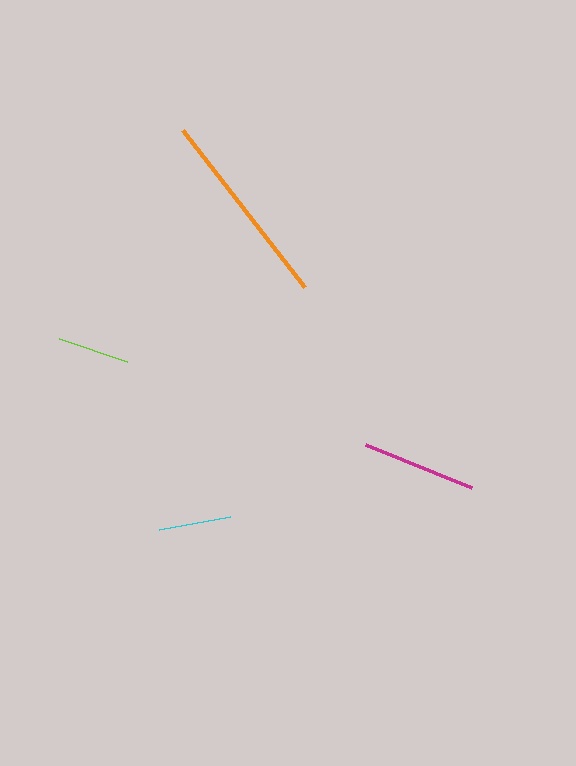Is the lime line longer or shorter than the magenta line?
The magenta line is longer than the lime line.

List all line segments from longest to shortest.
From longest to shortest: orange, magenta, cyan, lime.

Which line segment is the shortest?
The lime line is the shortest at approximately 71 pixels.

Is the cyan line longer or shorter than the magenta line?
The magenta line is longer than the cyan line.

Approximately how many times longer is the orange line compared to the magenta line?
The orange line is approximately 1.7 times the length of the magenta line.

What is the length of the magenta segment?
The magenta segment is approximately 114 pixels long.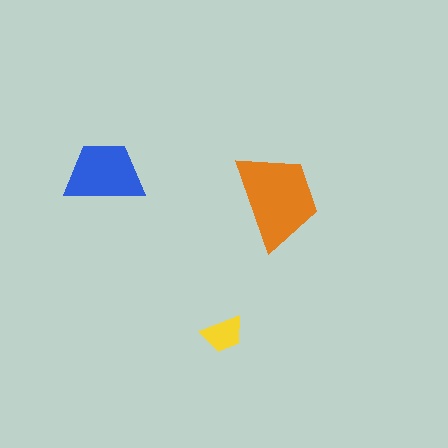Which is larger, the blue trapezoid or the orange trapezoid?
The orange one.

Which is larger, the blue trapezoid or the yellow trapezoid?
The blue one.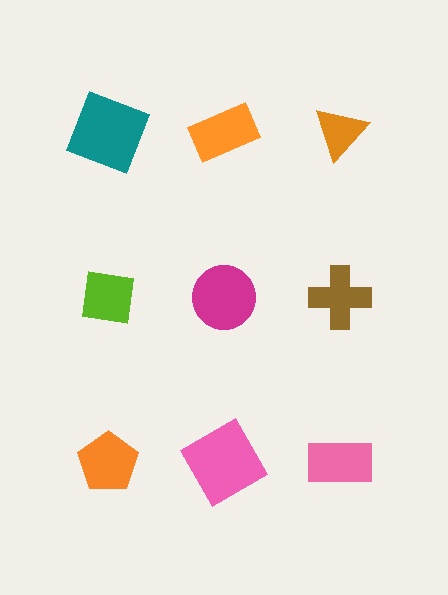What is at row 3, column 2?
A pink square.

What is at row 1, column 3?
An orange triangle.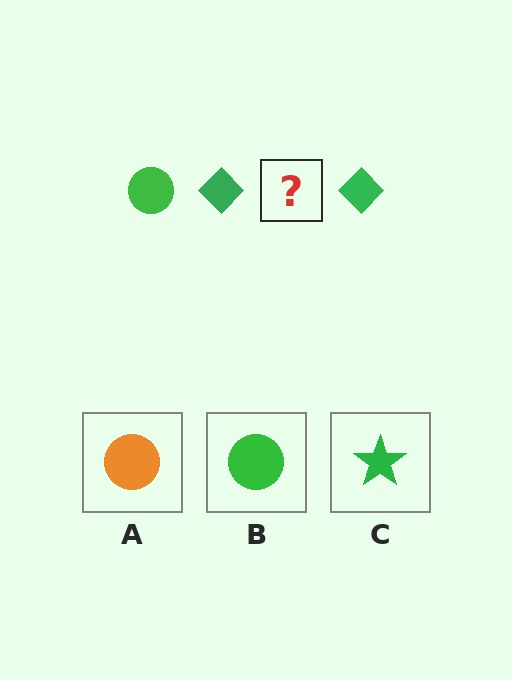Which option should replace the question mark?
Option B.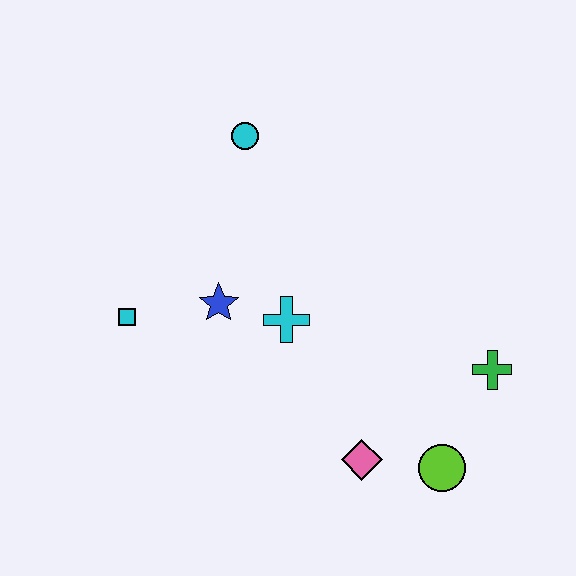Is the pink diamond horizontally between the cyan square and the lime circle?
Yes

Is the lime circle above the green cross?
No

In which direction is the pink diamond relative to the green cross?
The pink diamond is to the left of the green cross.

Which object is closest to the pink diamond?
The lime circle is closest to the pink diamond.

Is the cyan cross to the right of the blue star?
Yes